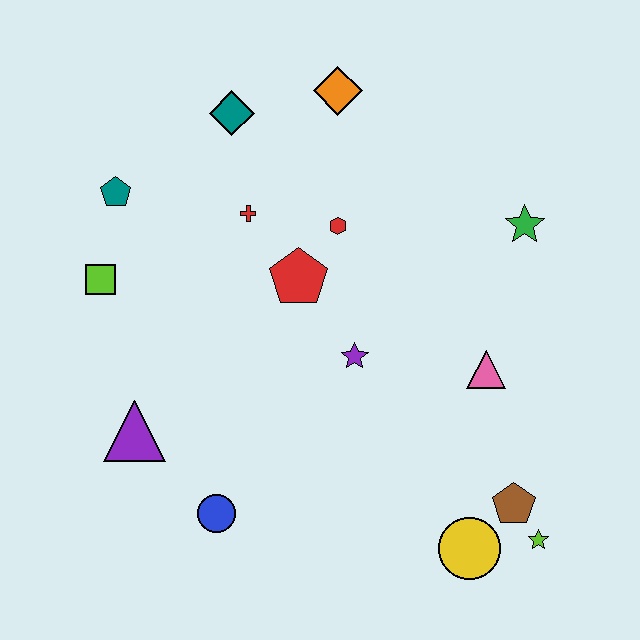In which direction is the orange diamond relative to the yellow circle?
The orange diamond is above the yellow circle.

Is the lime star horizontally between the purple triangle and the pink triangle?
No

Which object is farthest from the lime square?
The lime star is farthest from the lime square.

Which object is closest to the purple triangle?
The blue circle is closest to the purple triangle.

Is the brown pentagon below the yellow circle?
No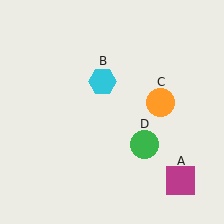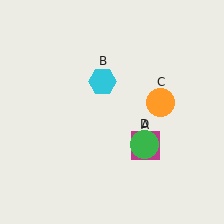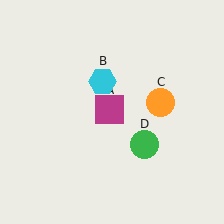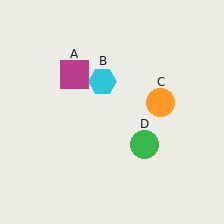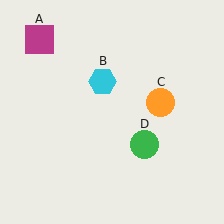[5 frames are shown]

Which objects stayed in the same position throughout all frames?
Cyan hexagon (object B) and orange circle (object C) and green circle (object D) remained stationary.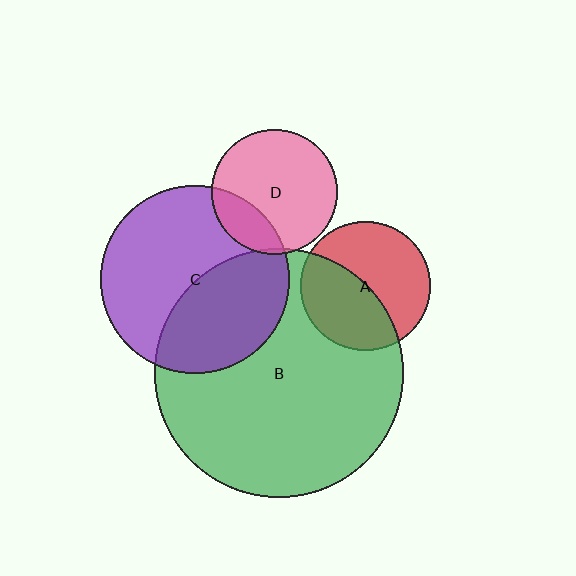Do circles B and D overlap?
Yes.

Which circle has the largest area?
Circle B (green).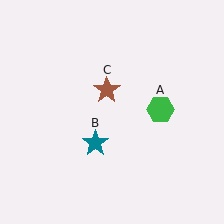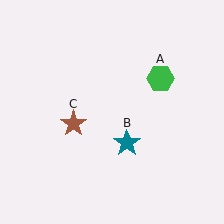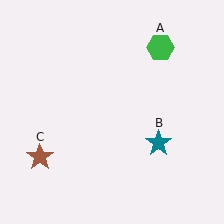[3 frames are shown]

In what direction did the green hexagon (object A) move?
The green hexagon (object A) moved up.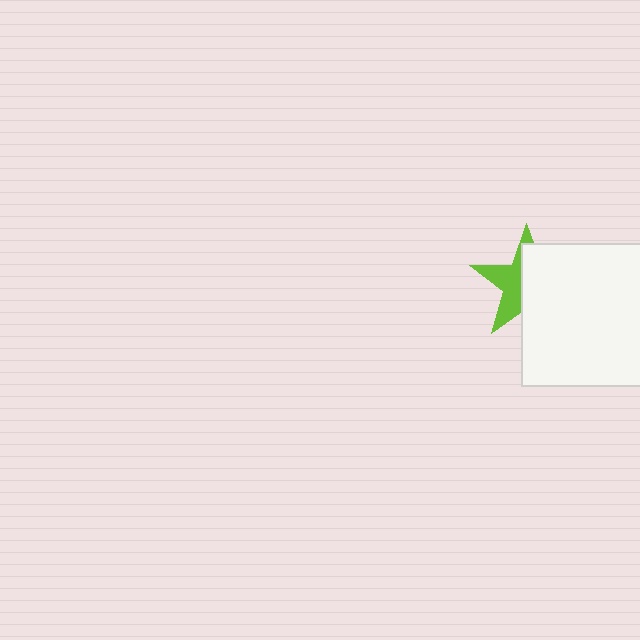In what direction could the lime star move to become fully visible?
The lime star could move left. That would shift it out from behind the white square entirely.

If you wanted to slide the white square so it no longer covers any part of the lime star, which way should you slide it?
Slide it right — that is the most direct way to separate the two shapes.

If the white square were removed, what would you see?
You would see the complete lime star.